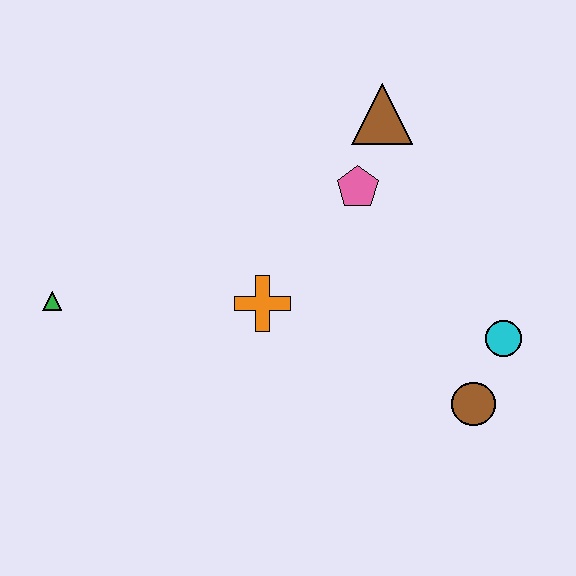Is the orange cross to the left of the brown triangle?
Yes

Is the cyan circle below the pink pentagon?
Yes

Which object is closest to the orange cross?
The pink pentagon is closest to the orange cross.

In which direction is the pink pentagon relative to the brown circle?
The pink pentagon is above the brown circle.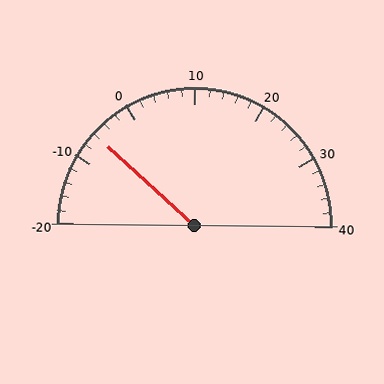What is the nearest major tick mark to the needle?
The nearest major tick mark is -10.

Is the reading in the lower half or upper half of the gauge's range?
The reading is in the lower half of the range (-20 to 40).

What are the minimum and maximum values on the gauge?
The gauge ranges from -20 to 40.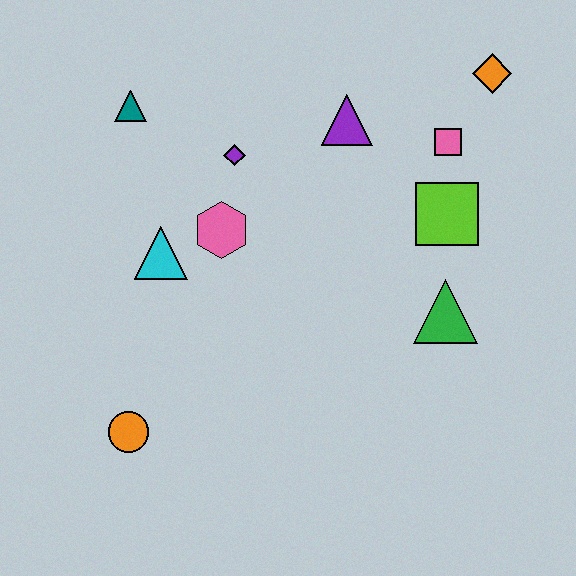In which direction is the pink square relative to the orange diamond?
The pink square is below the orange diamond.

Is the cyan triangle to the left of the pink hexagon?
Yes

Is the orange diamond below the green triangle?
No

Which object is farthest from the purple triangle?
The orange circle is farthest from the purple triangle.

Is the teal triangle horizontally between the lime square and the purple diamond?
No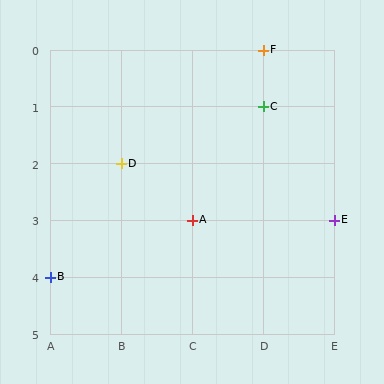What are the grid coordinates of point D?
Point D is at grid coordinates (B, 2).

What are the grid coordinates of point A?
Point A is at grid coordinates (C, 3).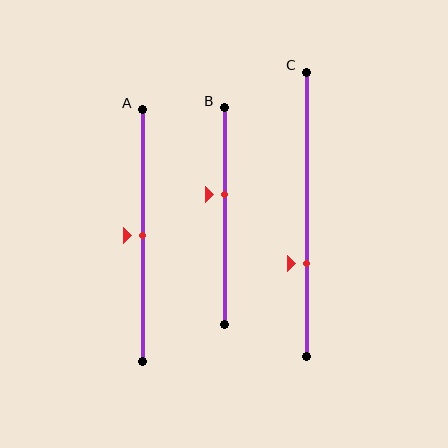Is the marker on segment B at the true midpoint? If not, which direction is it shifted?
No, the marker on segment B is shifted upward by about 10% of the segment length.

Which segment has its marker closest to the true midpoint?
Segment A has its marker closest to the true midpoint.